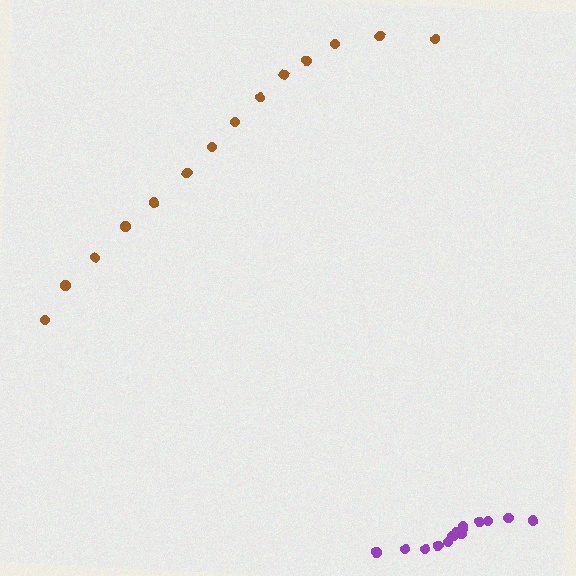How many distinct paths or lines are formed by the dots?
There are 2 distinct paths.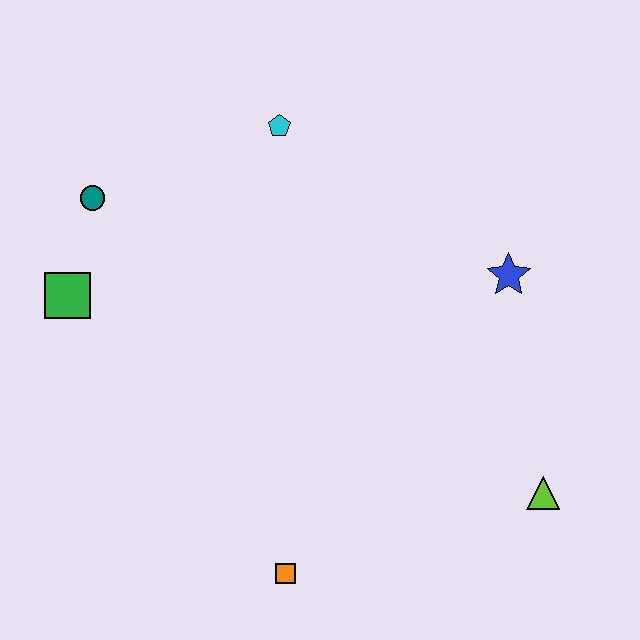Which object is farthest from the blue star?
The green square is farthest from the blue star.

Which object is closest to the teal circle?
The green square is closest to the teal circle.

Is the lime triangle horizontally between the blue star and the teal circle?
No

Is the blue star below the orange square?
No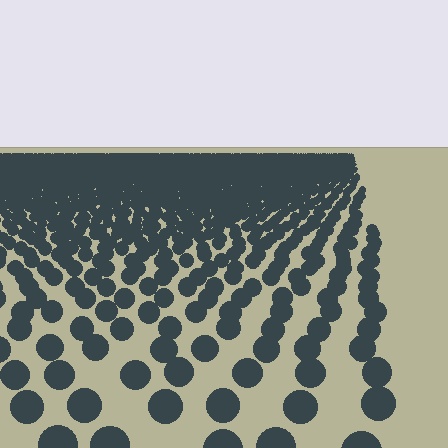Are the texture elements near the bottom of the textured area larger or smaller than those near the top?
Larger. Near the bottom, elements are closer to the viewer and appear at a bigger on-screen size.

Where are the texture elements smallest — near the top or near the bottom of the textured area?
Near the top.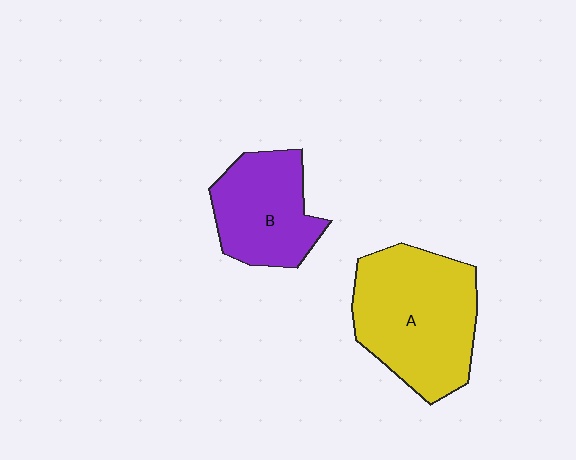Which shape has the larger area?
Shape A (yellow).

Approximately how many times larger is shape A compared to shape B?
Approximately 1.5 times.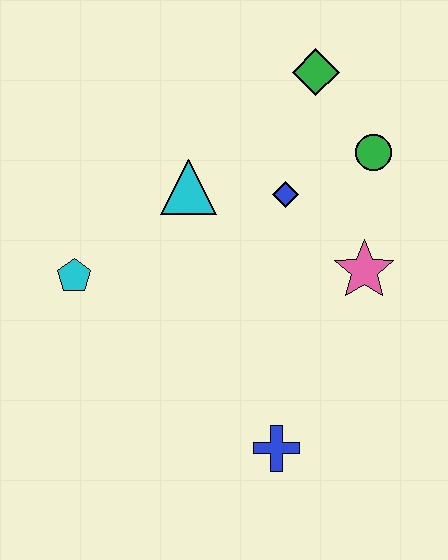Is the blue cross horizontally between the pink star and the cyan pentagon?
Yes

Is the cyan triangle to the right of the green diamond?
No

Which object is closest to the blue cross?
The pink star is closest to the blue cross.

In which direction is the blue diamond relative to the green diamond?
The blue diamond is below the green diamond.